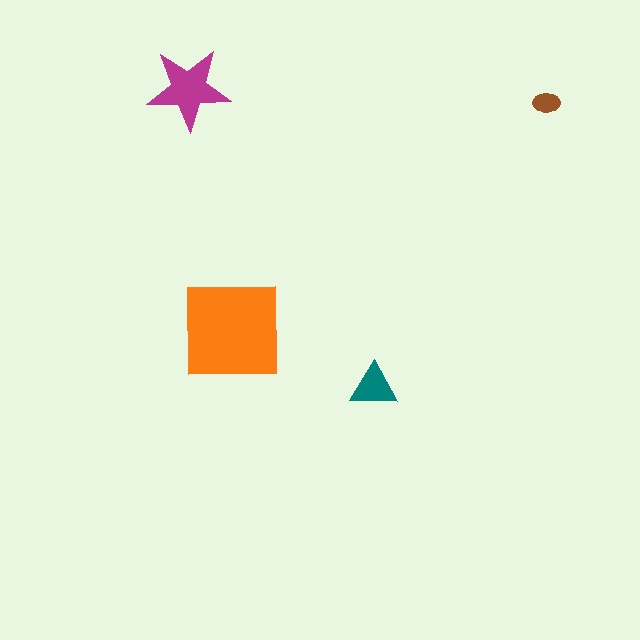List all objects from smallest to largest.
The brown ellipse, the teal triangle, the magenta star, the orange square.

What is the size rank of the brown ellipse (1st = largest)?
4th.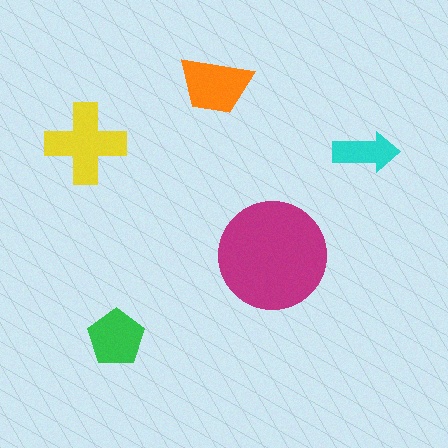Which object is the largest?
The magenta circle.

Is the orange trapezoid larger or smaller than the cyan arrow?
Larger.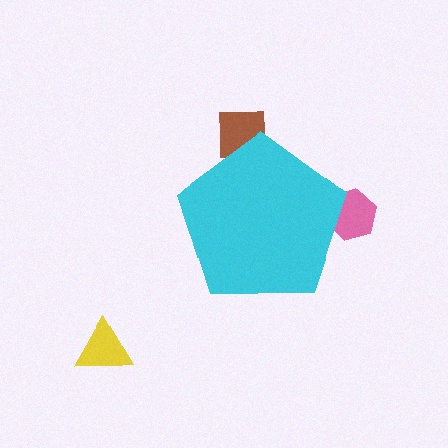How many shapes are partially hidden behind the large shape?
2 shapes are partially hidden.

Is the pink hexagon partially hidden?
Yes, the pink hexagon is partially hidden behind the cyan pentagon.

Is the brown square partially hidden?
Yes, the brown square is partially hidden behind the cyan pentagon.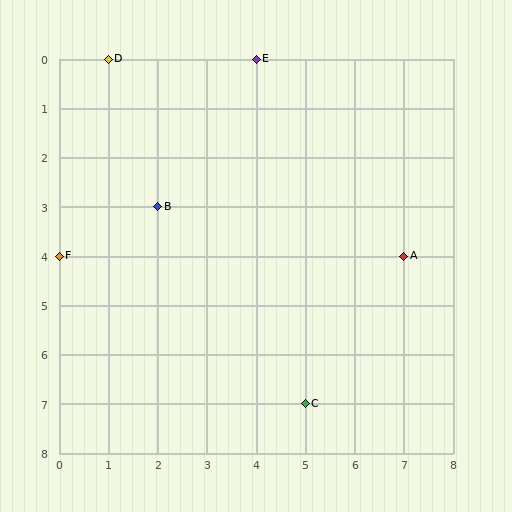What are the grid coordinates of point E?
Point E is at grid coordinates (4, 0).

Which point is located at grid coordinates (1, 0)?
Point D is at (1, 0).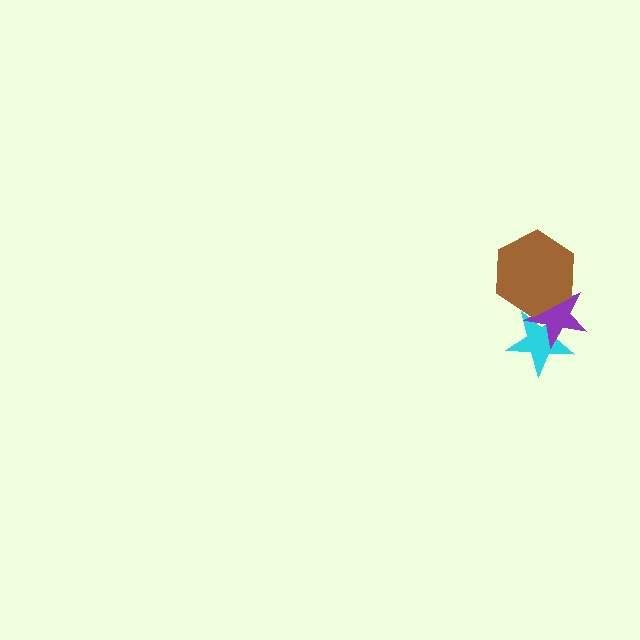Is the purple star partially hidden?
Yes, it is partially covered by another shape.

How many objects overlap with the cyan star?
2 objects overlap with the cyan star.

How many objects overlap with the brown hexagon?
2 objects overlap with the brown hexagon.